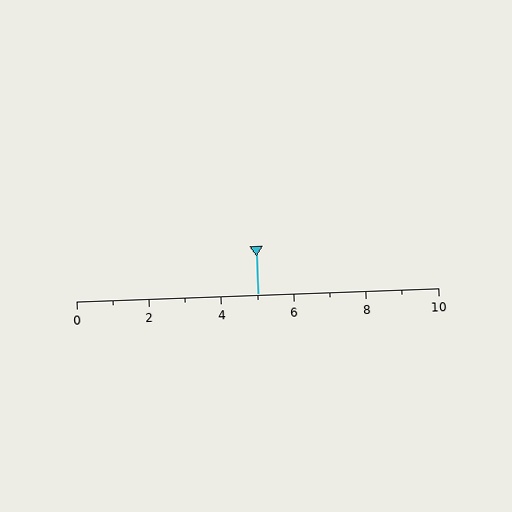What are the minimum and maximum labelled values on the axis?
The axis runs from 0 to 10.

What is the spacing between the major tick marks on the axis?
The major ticks are spaced 2 apart.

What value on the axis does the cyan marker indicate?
The marker indicates approximately 5.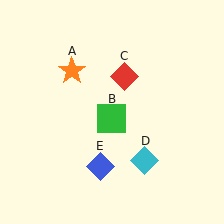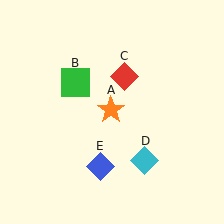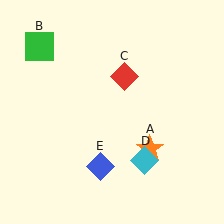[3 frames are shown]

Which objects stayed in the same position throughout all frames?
Red diamond (object C) and cyan diamond (object D) and blue diamond (object E) remained stationary.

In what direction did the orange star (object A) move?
The orange star (object A) moved down and to the right.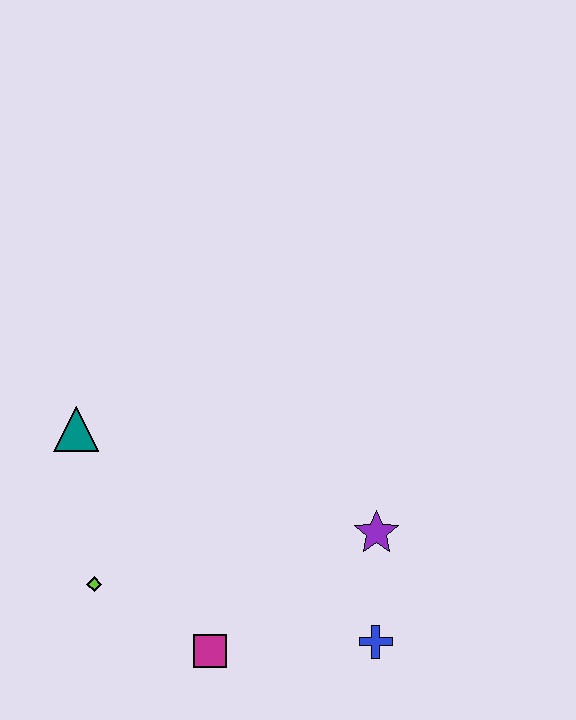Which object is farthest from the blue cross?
The teal triangle is farthest from the blue cross.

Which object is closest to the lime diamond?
The magenta square is closest to the lime diamond.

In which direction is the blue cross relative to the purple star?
The blue cross is below the purple star.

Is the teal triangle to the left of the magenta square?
Yes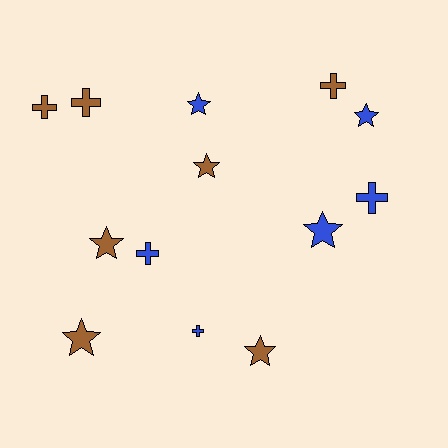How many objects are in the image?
There are 13 objects.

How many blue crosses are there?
There are 3 blue crosses.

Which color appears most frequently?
Brown, with 7 objects.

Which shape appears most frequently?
Star, with 7 objects.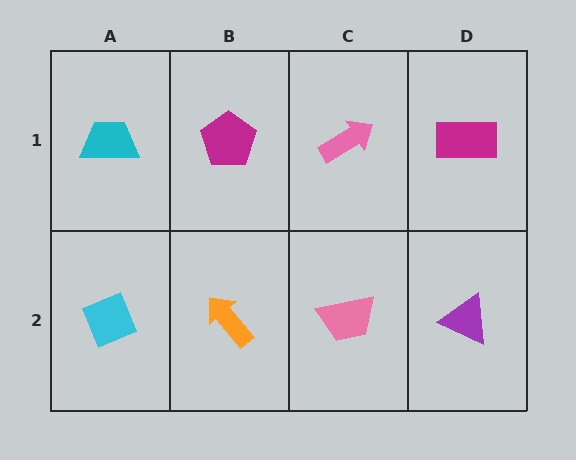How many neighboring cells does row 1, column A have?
2.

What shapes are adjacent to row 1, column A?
A cyan diamond (row 2, column A), a magenta pentagon (row 1, column B).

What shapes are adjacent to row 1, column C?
A pink trapezoid (row 2, column C), a magenta pentagon (row 1, column B), a magenta rectangle (row 1, column D).